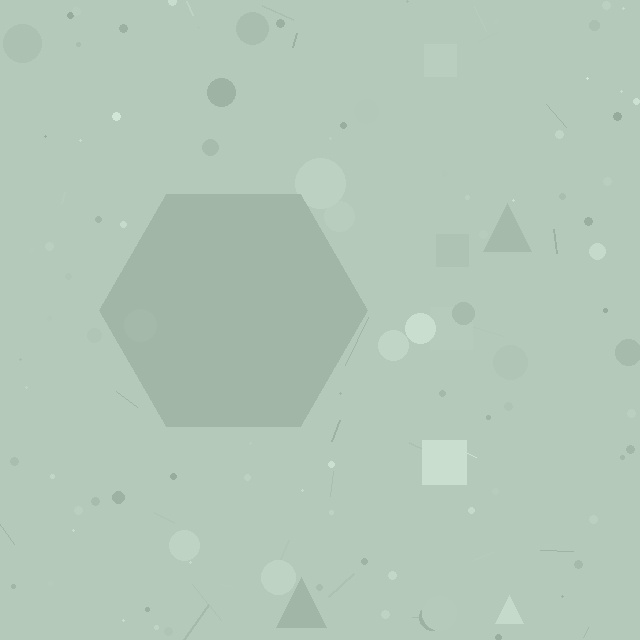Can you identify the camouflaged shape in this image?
The camouflaged shape is a hexagon.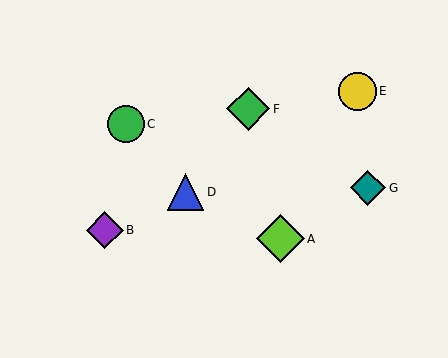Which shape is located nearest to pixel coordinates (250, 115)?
The green diamond (labeled F) at (248, 109) is nearest to that location.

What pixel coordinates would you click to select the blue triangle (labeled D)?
Click at (185, 192) to select the blue triangle D.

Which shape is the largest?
The lime diamond (labeled A) is the largest.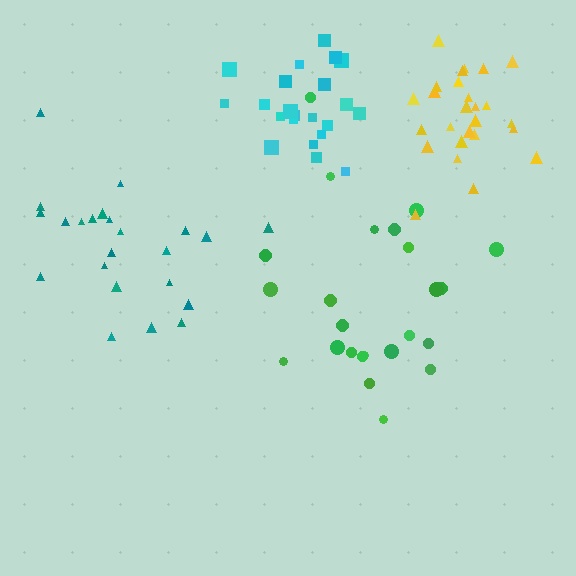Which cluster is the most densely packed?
Cyan.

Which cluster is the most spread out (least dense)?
Green.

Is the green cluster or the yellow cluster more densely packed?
Yellow.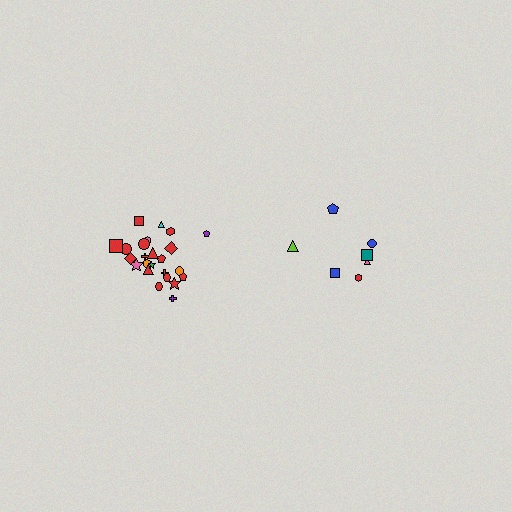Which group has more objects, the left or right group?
The left group.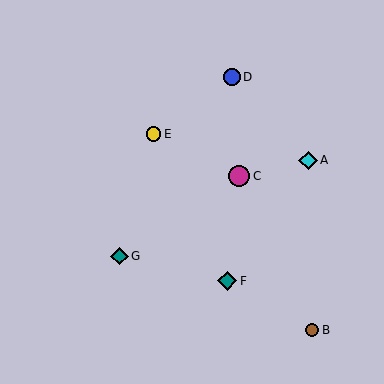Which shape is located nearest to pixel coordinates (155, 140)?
The yellow circle (labeled E) at (154, 134) is nearest to that location.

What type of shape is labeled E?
Shape E is a yellow circle.